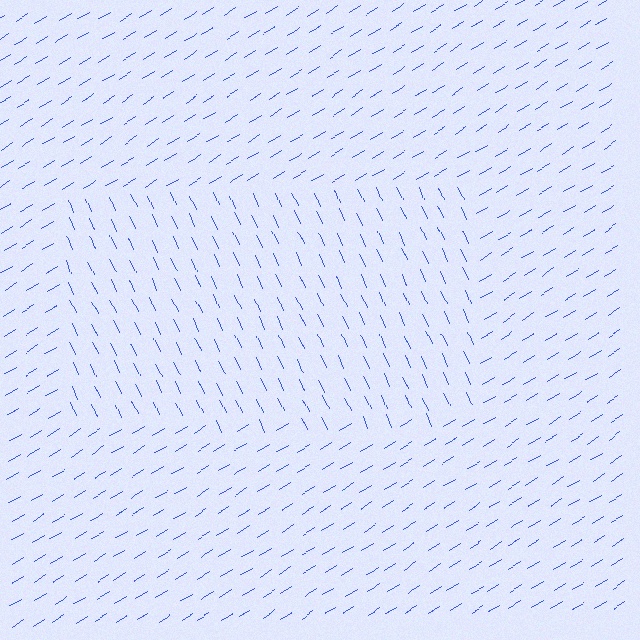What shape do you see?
I see a rectangle.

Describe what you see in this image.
The image is filled with small blue line segments. A rectangle region in the image has lines oriented differently from the surrounding lines, creating a visible texture boundary.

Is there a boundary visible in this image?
Yes, there is a texture boundary formed by a change in line orientation.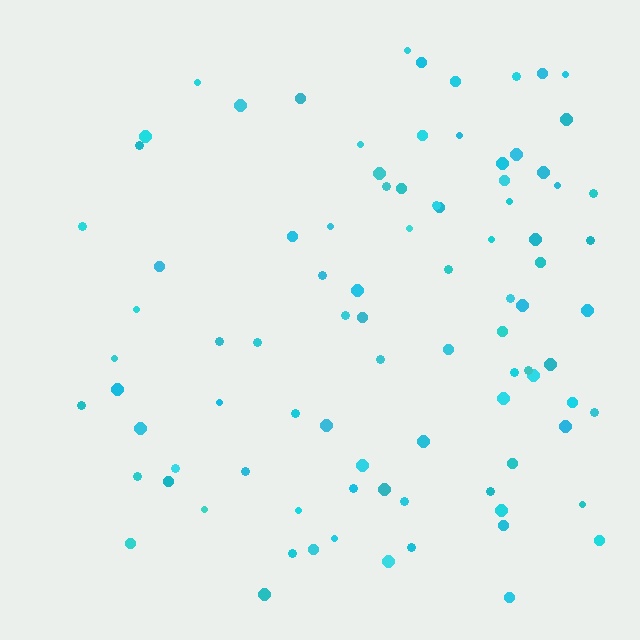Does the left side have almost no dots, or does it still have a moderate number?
Still a moderate number, just noticeably fewer than the right.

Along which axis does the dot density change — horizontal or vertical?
Horizontal.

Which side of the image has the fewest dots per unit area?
The left.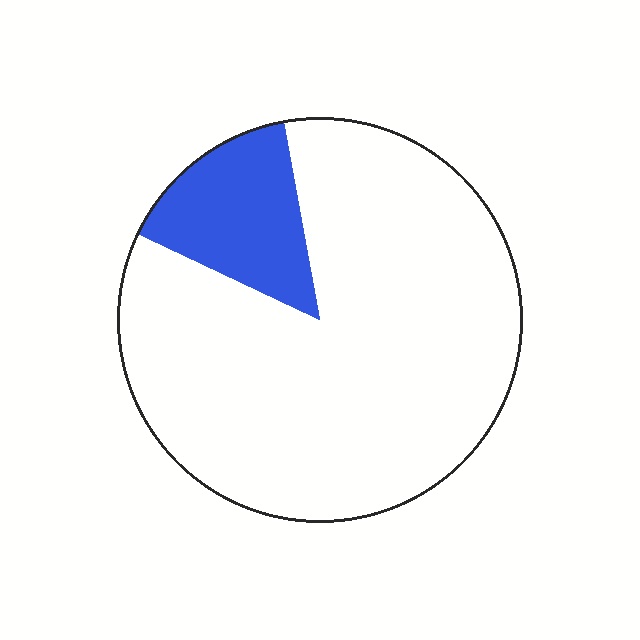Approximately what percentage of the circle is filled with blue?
Approximately 15%.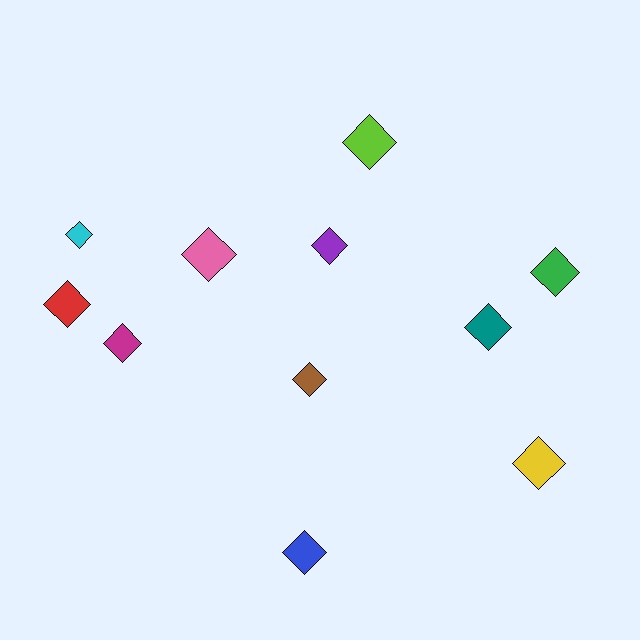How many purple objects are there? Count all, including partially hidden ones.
There is 1 purple object.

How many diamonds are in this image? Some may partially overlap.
There are 11 diamonds.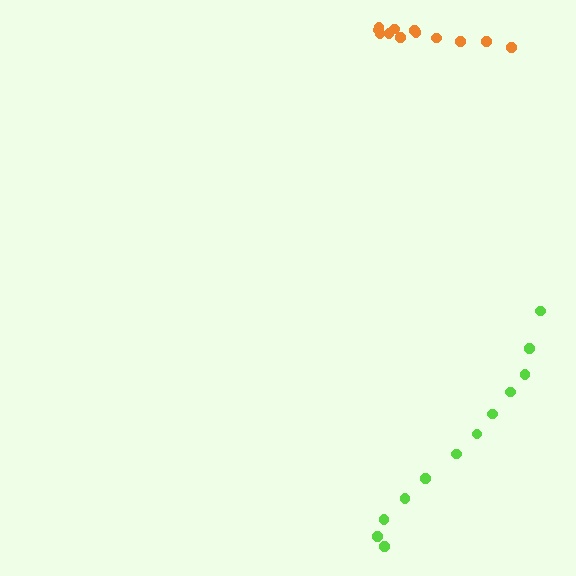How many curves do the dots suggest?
There are 2 distinct paths.